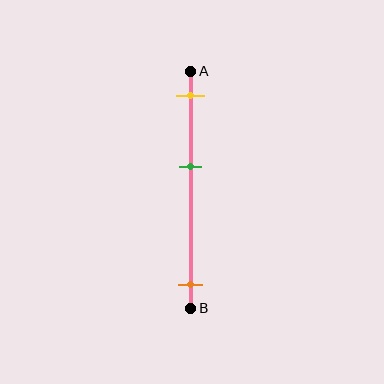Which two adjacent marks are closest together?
The yellow and green marks are the closest adjacent pair.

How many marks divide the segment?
There are 3 marks dividing the segment.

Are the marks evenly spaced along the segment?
No, the marks are not evenly spaced.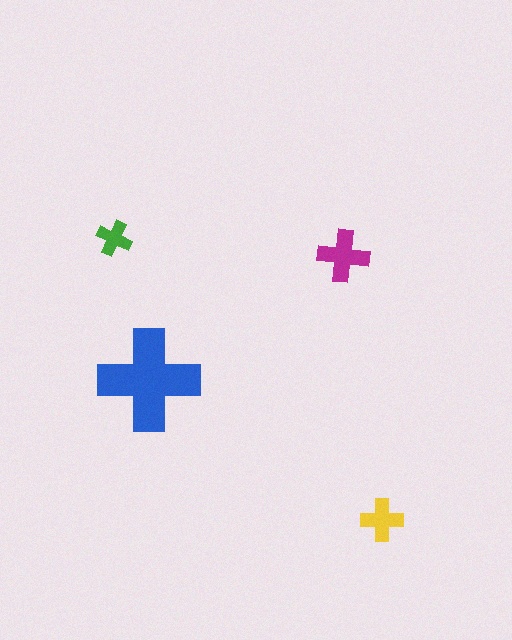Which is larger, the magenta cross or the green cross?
The magenta one.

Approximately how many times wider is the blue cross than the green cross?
About 3 times wider.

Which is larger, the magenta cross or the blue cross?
The blue one.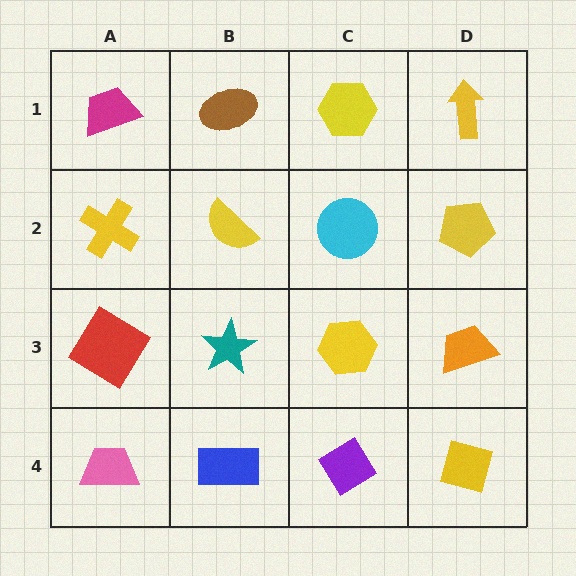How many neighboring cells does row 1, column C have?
3.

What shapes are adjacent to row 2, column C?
A yellow hexagon (row 1, column C), a yellow hexagon (row 3, column C), a yellow semicircle (row 2, column B), a yellow pentagon (row 2, column D).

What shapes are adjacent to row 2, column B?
A brown ellipse (row 1, column B), a teal star (row 3, column B), a yellow cross (row 2, column A), a cyan circle (row 2, column C).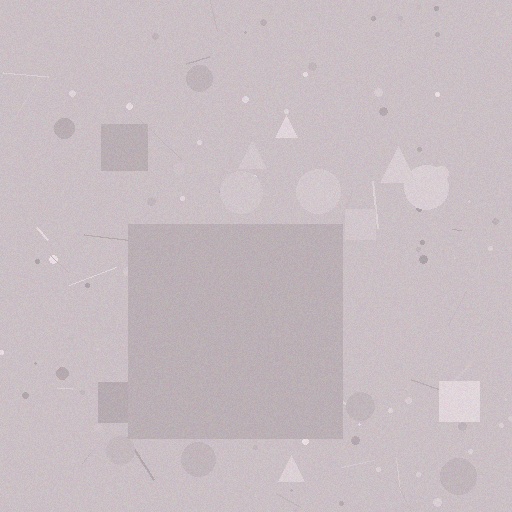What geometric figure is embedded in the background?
A square is embedded in the background.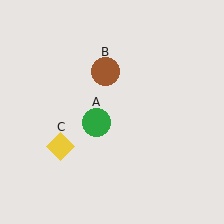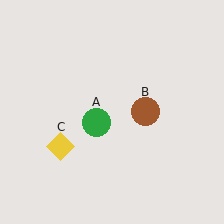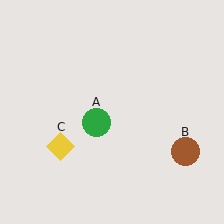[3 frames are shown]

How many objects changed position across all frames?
1 object changed position: brown circle (object B).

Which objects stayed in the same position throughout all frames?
Green circle (object A) and yellow diamond (object C) remained stationary.